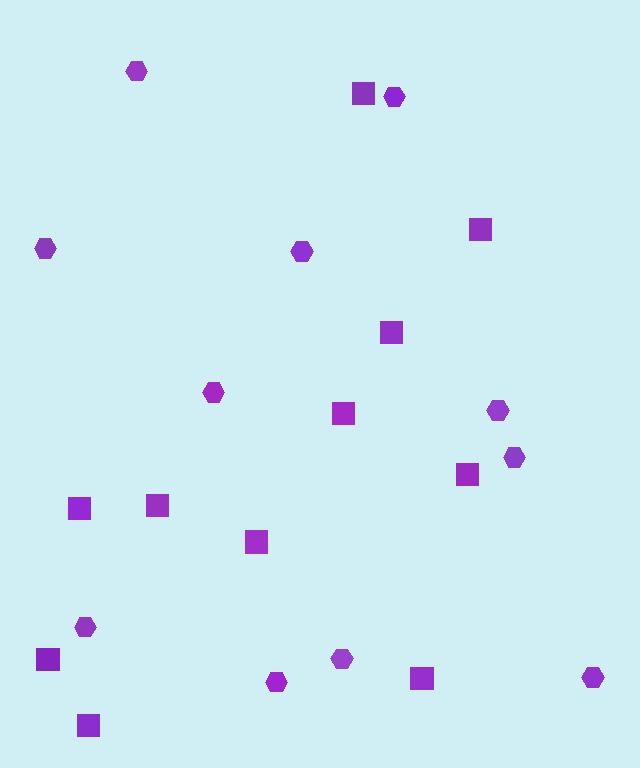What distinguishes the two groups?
There are 2 groups: one group of squares (11) and one group of hexagons (11).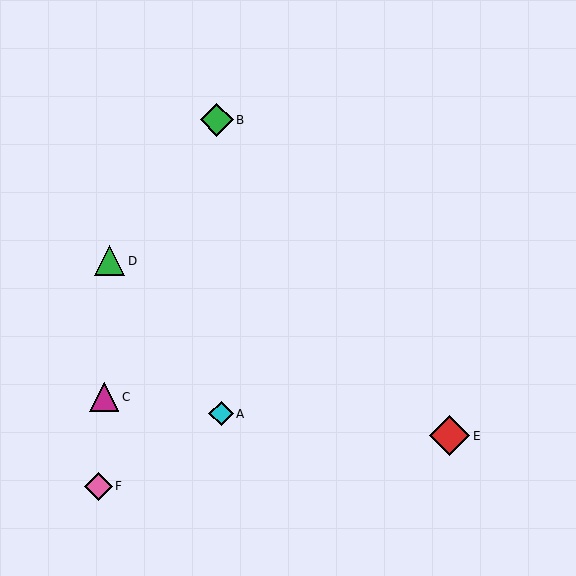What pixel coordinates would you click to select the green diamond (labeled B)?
Click at (217, 120) to select the green diamond B.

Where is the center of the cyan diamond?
The center of the cyan diamond is at (221, 414).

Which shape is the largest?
The red diamond (labeled E) is the largest.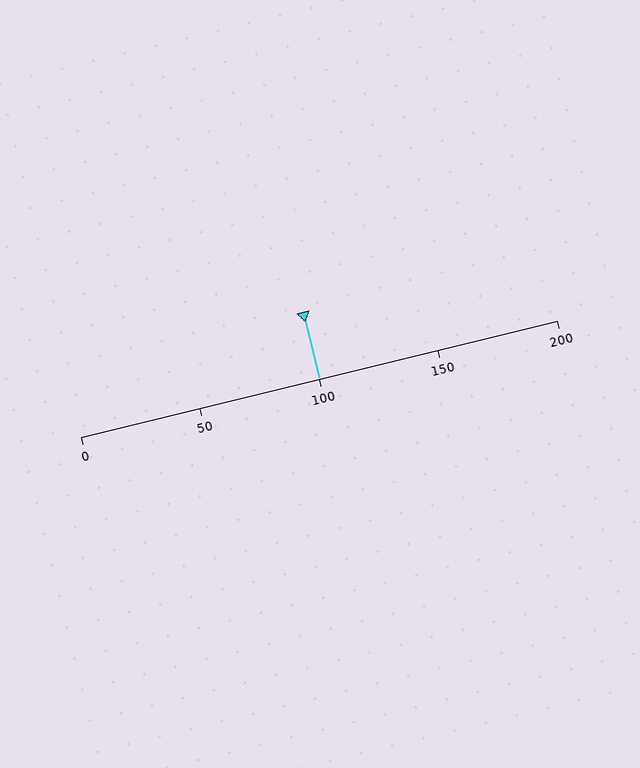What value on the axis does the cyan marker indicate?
The marker indicates approximately 100.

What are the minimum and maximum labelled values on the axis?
The axis runs from 0 to 200.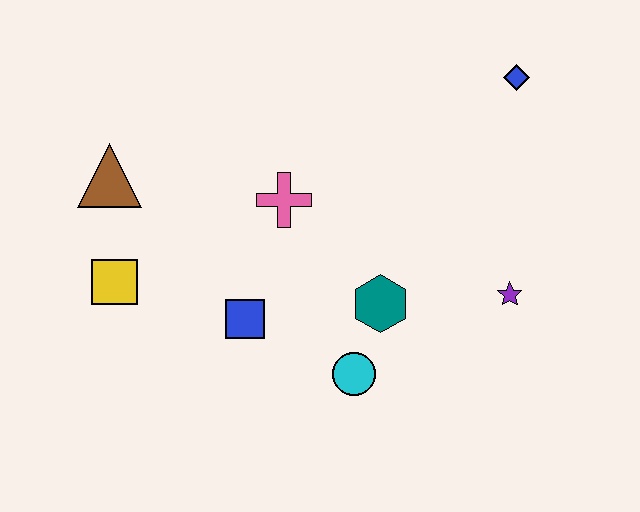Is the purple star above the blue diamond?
No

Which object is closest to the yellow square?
The brown triangle is closest to the yellow square.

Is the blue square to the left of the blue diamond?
Yes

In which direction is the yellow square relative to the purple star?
The yellow square is to the left of the purple star.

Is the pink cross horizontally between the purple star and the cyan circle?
No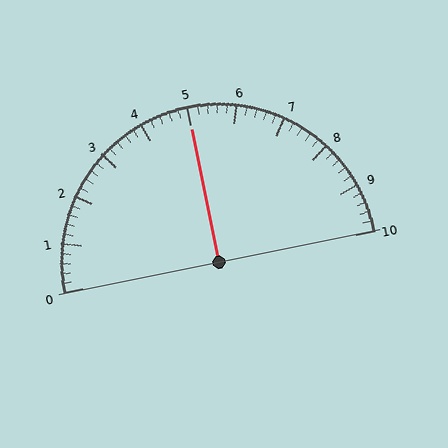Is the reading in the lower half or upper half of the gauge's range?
The reading is in the upper half of the range (0 to 10).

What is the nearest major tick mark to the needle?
The nearest major tick mark is 5.